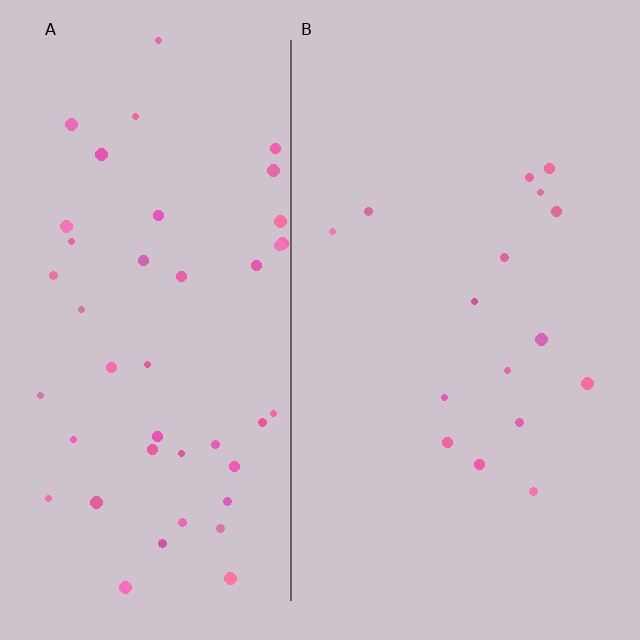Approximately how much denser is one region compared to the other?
Approximately 2.8× — region A over region B.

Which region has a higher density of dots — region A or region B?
A (the left).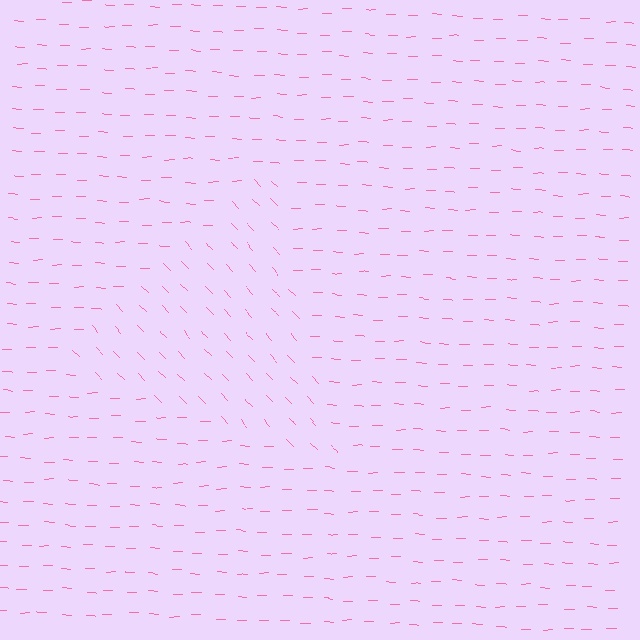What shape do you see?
I see a triangle.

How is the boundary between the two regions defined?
The boundary is defined purely by a change in line orientation (approximately 45 degrees difference). All lines are the same color and thickness.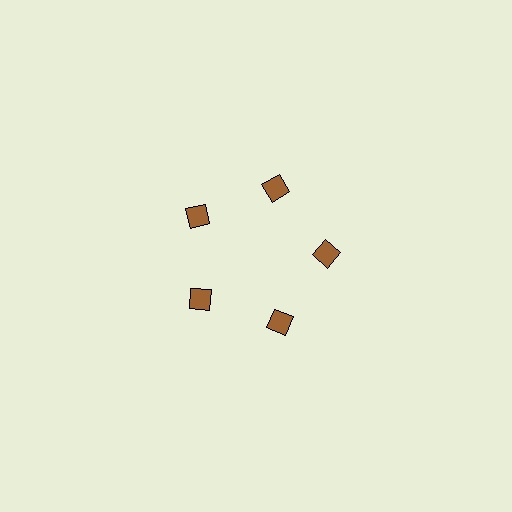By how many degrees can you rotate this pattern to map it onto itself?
The pattern maps onto itself every 72 degrees of rotation.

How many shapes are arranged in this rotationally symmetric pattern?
There are 5 shapes, arranged in 5 groups of 1.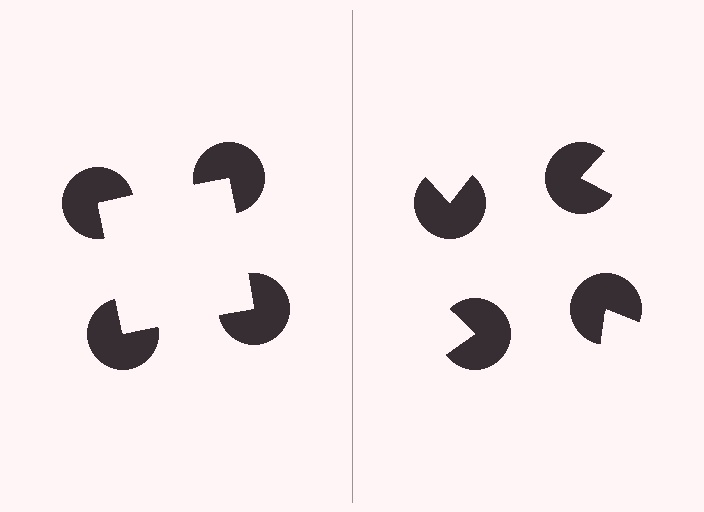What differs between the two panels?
The pac-man discs are positioned identically on both sides; only the wedge orientations differ. On the left they align to a square; on the right they are misaligned.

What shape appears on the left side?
An illusory square.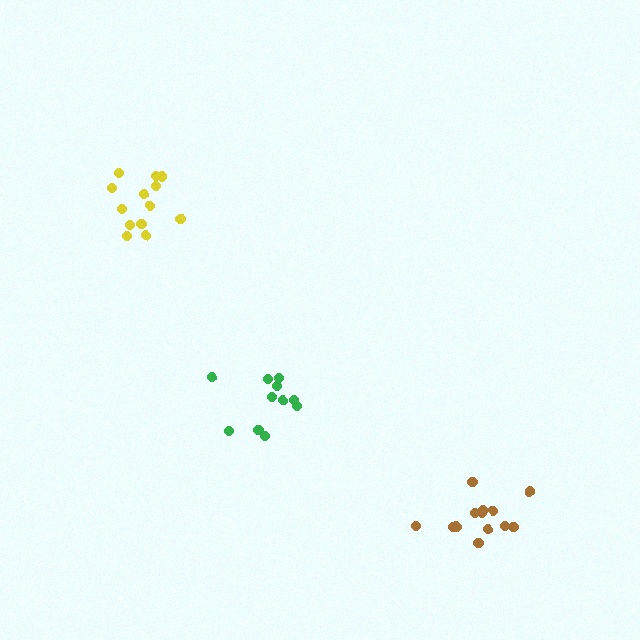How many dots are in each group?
Group 1: 11 dots, Group 2: 14 dots, Group 3: 14 dots (39 total).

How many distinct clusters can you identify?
There are 3 distinct clusters.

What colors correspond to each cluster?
The clusters are colored: green, brown, yellow.